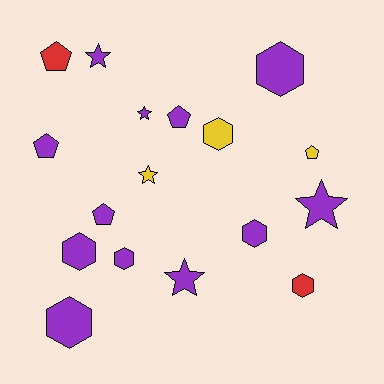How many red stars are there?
There are no red stars.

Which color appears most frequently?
Purple, with 12 objects.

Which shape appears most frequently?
Hexagon, with 7 objects.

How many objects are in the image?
There are 17 objects.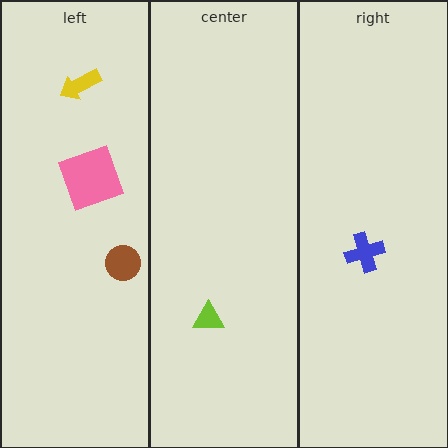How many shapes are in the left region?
3.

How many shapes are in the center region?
1.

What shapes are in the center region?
The lime triangle.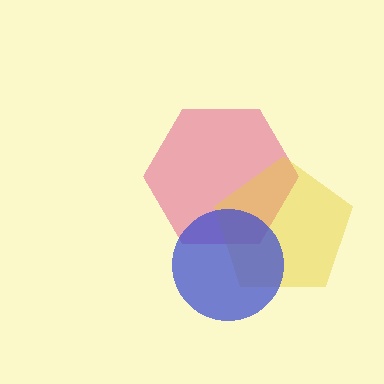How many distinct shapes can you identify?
There are 3 distinct shapes: a magenta hexagon, a yellow pentagon, a blue circle.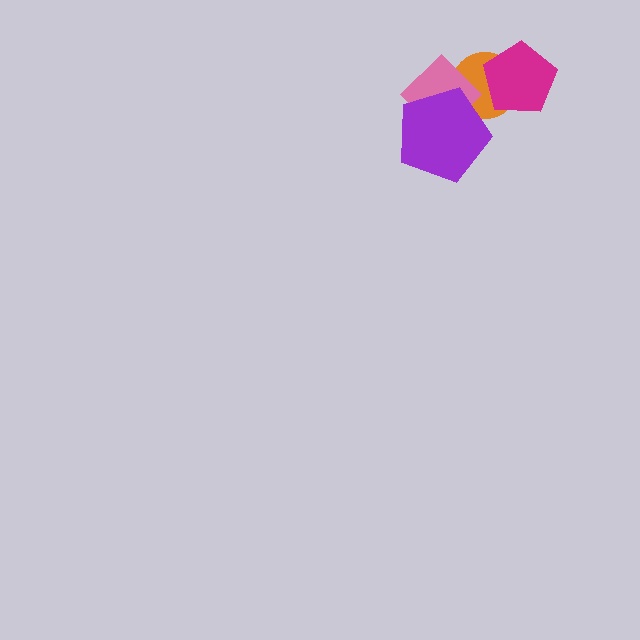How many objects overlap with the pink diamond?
2 objects overlap with the pink diamond.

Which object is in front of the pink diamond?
The purple pentagon is in front of the pink diamond.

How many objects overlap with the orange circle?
3 objects overlap with the orange circle.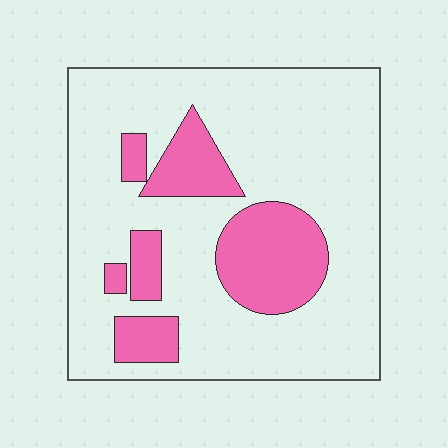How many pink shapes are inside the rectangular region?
6.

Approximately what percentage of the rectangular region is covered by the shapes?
Approximately 25%.